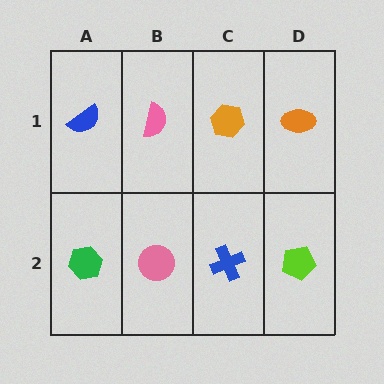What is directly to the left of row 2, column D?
A blue cross.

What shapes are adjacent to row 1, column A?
A green hexagon (row 2, column A), a pink semicircle (row 1, column B).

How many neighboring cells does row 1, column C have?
3.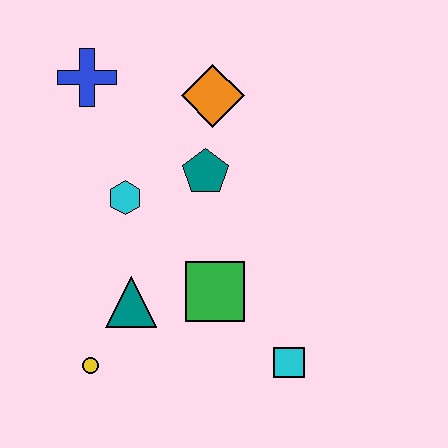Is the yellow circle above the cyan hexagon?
No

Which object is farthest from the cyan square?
The blue cross is farthest from the cyan square.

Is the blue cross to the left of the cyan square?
Yes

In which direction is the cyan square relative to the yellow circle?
The cyan square is to the right of the yellow circle.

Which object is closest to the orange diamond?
The teal pentagon is closest to the orange diamond.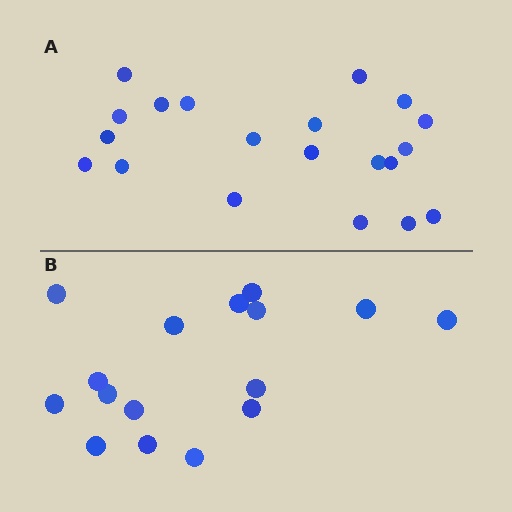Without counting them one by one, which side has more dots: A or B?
Region A (the top region) has more dots.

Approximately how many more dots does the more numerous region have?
Region A has about 4 more dots than region B.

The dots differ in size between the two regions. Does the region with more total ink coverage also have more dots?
No. Region B has more total ink coverage because its dots are larger, but region A actually contains more individual dots. Total area can be misleading — the number of items is what matters here.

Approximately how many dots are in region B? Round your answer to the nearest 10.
About 20 dots. (The exact count is 16, which rounds to 20.)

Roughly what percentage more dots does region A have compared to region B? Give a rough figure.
About 25% more.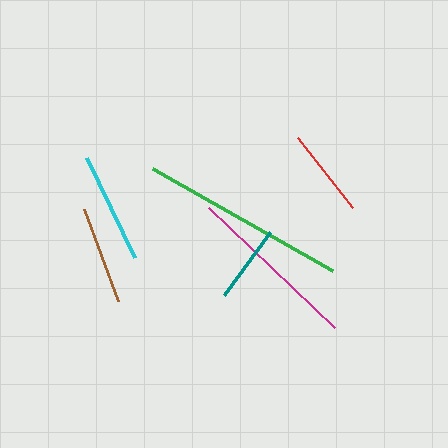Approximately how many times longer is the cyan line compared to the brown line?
The cyan line is approximately 1.1 times the length of the brown line.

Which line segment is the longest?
The green line is the longest at approximately 207 pixels.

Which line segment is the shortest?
The teal line is the shortest at approximately 77 pixels.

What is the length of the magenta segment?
The magenta segment is approximately 175 pixels long.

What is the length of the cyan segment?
The cyan segment is approximately 111 pixels long.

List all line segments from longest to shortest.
From longest to shortest: green, magenta, cyan, brown, red, teal.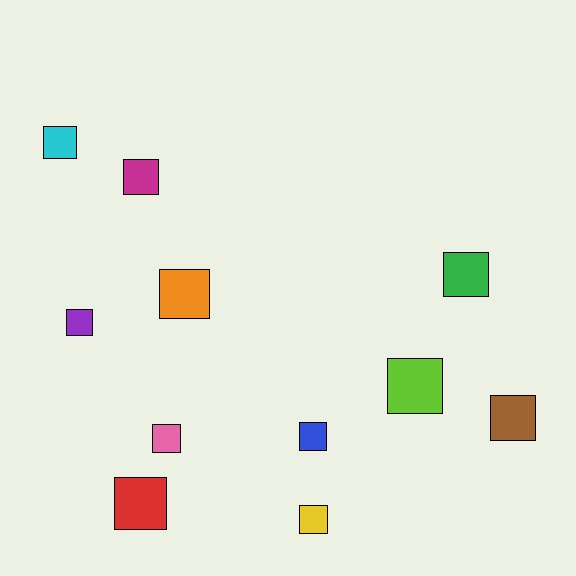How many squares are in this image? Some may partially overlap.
There are 11 squares.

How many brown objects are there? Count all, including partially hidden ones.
There is 1 brown object.